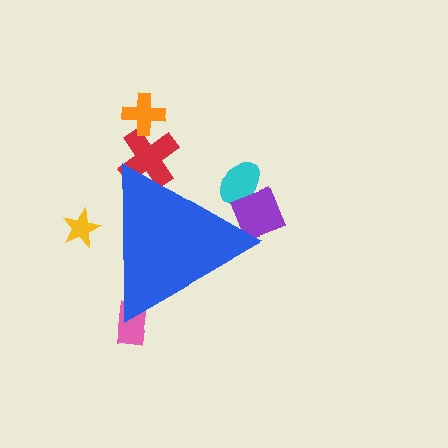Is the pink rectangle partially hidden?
Yes, the pink rectangle is partially hidden behind the blue triangle.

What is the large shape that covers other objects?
A blue triangle.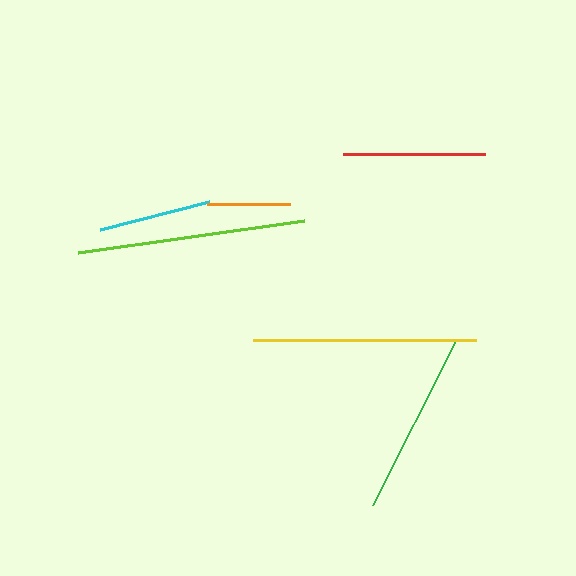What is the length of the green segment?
The green segment is approximately 185 pixels long.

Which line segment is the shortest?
The orange line is the shortest at approximately 83 pixels.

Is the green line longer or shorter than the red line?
The green line is longer than the red line.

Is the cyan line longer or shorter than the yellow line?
The yellow line is longer than the cyan line.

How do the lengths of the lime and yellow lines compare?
The lime and yellow lines are approximately the same length.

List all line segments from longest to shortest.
From longest to shortest: lime, yellow, green, red, cyan, orange.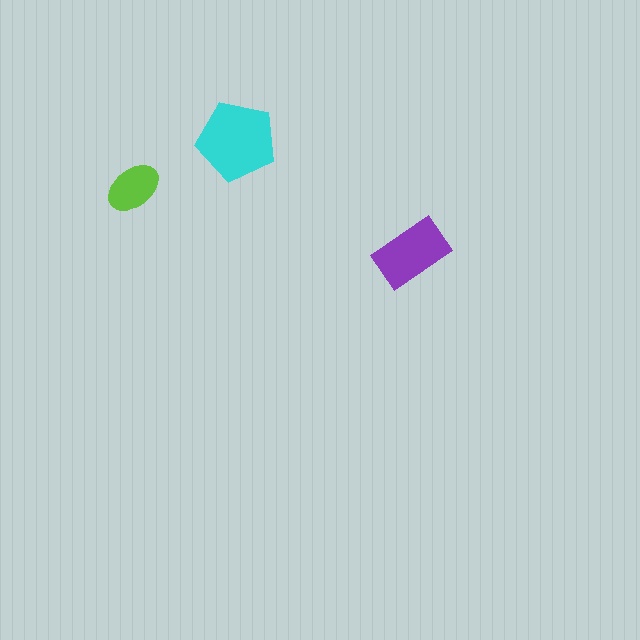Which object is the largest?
The cyan pentagon.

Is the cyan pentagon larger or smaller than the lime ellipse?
Larger.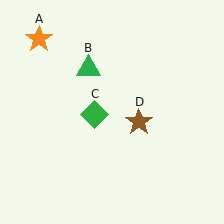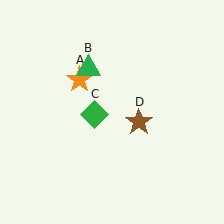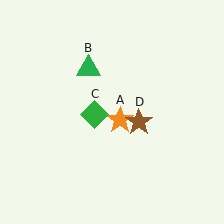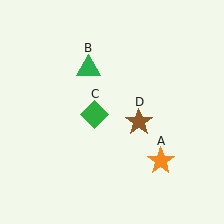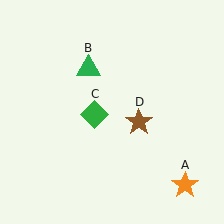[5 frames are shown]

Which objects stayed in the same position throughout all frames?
Green triangle (object B) and green diamond (object C) and brown star (object D) remained stationary.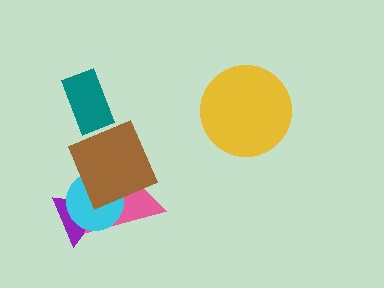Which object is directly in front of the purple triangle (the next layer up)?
The pink triangle is directly in front of the purple triangle.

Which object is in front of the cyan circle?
The brown square is in front of the cyan circle.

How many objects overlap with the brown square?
2 objects overlap with the brown square.